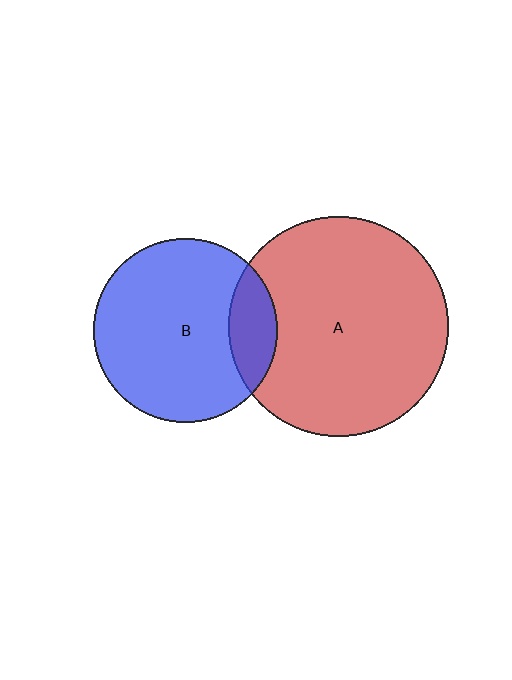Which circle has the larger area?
Circle A (red).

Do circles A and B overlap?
Yes.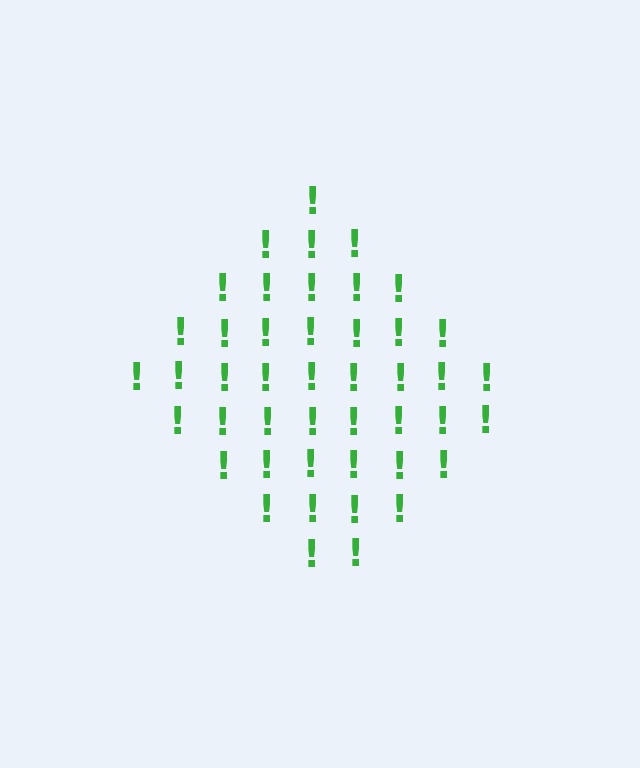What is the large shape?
The large shape is a diamond.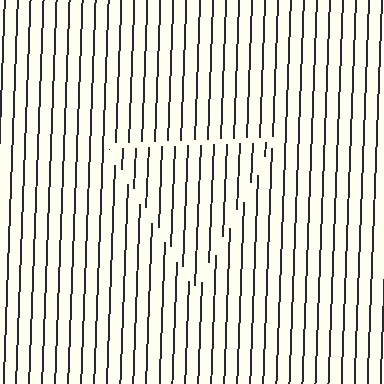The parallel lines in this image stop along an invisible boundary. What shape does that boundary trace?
An illusory triangle. The interior of the shape contains the same grating, shifted by half a period — the contour is defined by the phase discontinuity where line-ends from the inner and outer gratings abut.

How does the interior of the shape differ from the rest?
The interior of the shape contains the same grating, shifted by half a period — the contour is defined by the phase discontinuity where line-ends from the inner and outer gratings abut.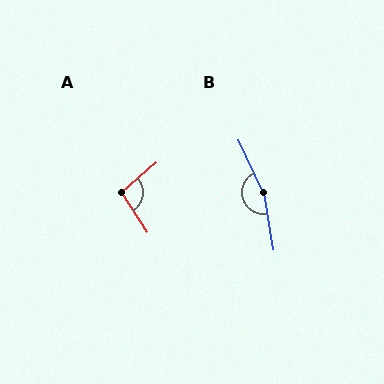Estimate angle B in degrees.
Approximately 164 degrees.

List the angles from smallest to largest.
A (98°), B (164°).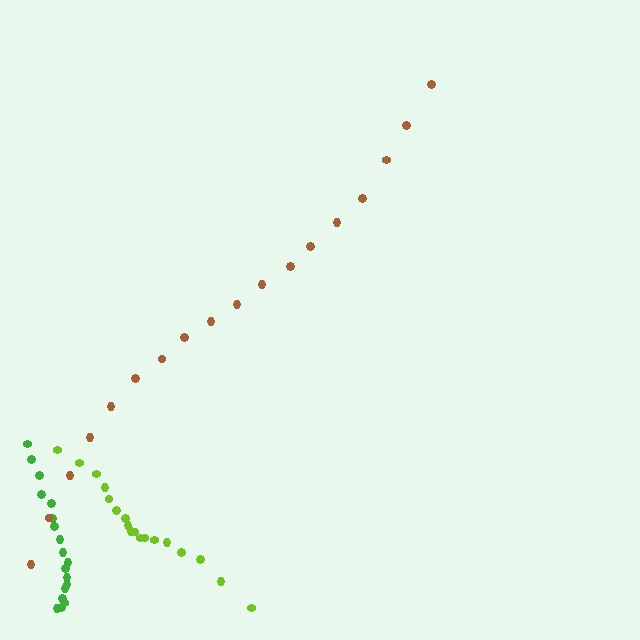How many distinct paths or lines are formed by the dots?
There are 3 distinct paths.